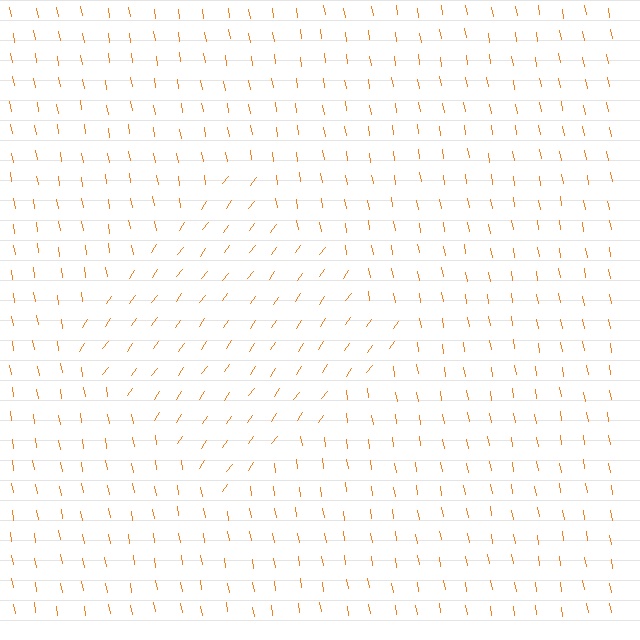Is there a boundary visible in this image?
Yes, there is a texture boundary formed by a change in line orientation.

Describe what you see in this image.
The image is filled with small orange line segments. A diamond region in the image has lines oriented differently from the surrounding lines, creating a visible texture boundary.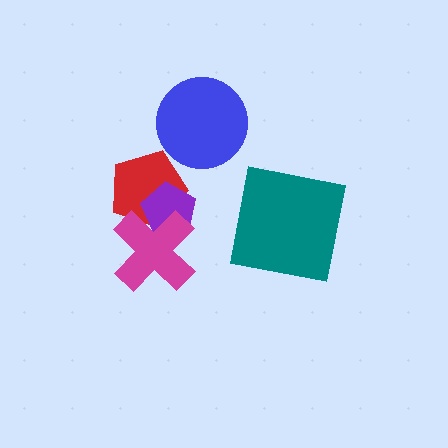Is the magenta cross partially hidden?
No, no other shape covers it.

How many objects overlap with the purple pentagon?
2 objects overlap with the purple pentagon.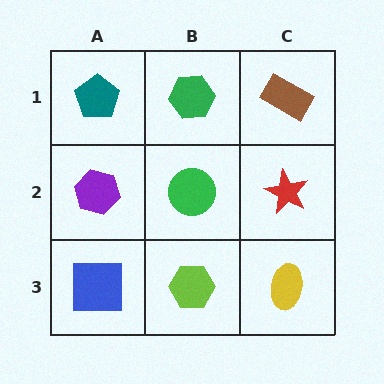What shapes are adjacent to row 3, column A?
A purple hexagon (row 2, column A), a lime hexagon (row 3, column B).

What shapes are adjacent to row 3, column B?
A green circle (row 2, column B), a blue square (row 3, column A), a yellow ellipse (row 3, column C).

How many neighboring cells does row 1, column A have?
2.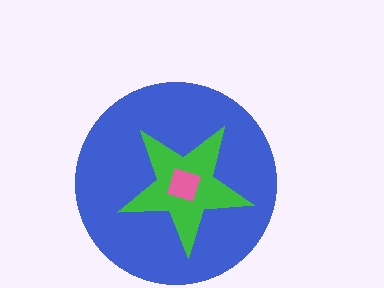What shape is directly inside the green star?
The pink square.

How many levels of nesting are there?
3.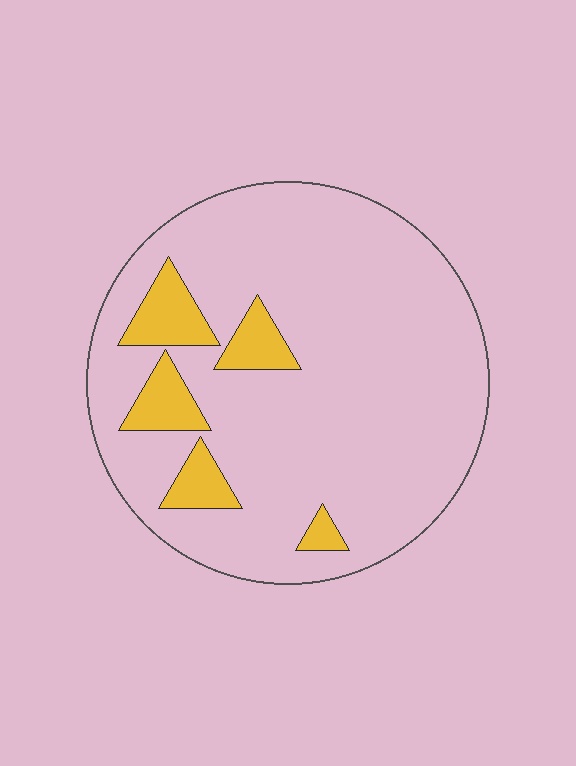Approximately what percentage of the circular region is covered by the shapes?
Approximately 15%.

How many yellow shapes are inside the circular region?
5.